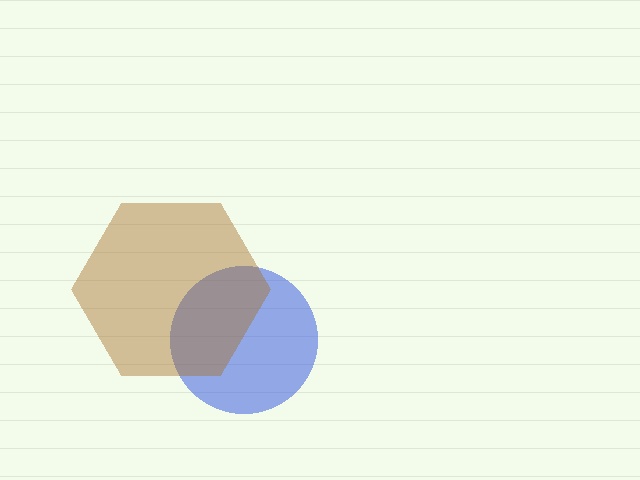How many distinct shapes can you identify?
There are 2 distinct shapes: a blue circle, a brown hexagon.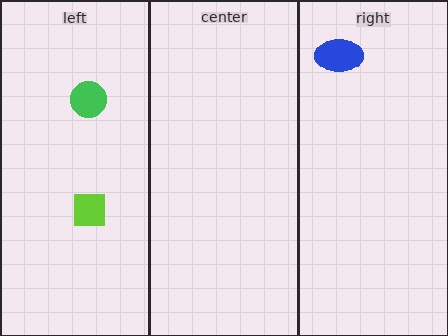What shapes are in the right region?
The blue ellipse.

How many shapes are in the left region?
2.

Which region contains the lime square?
The left region.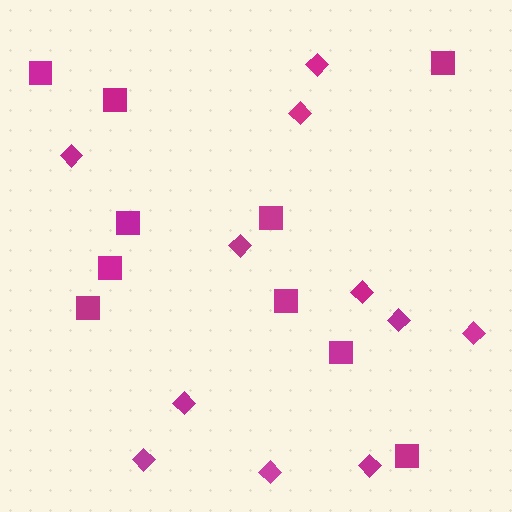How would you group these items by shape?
There are 2 groups: one group of squares (10) and one group of diamonds (11).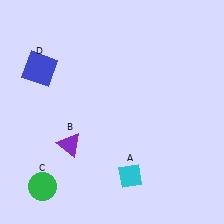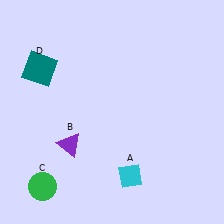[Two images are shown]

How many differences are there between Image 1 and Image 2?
There is 1 difference between the two images.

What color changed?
The square (D) changed from blue in Image 1 to teal in Image 2.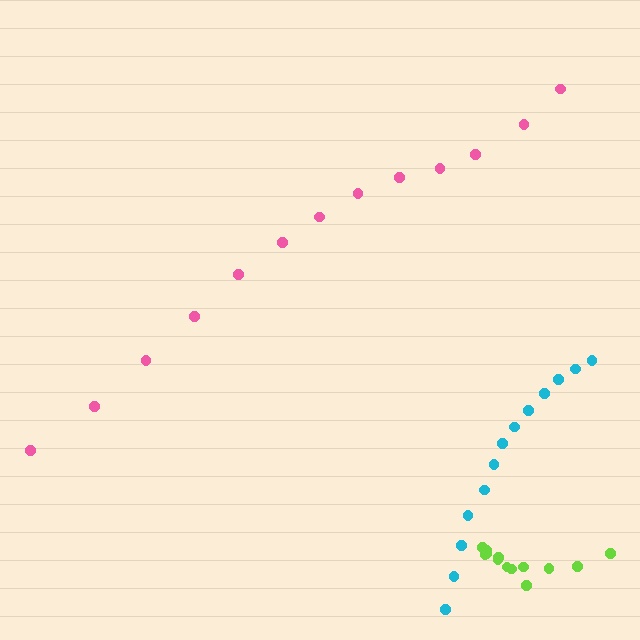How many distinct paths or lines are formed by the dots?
There are 3 distinct paths.